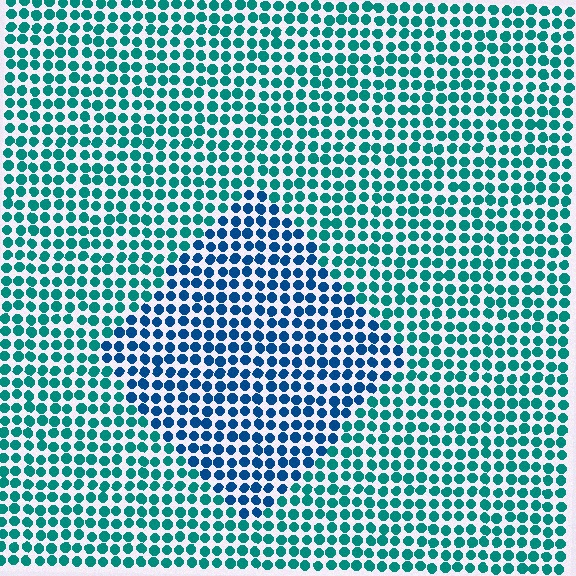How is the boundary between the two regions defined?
The boundary is defined purely by a slight shift in hue (about 35 degrees). Spacing, size, and orientation are identical on both sides.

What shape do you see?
I see a diamond.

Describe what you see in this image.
The image is filled with small teal elements in a uniform arrangement. A diamond-shaped region is visible where the elements are tinted to a slightly different hue, forming a subtle color boundary.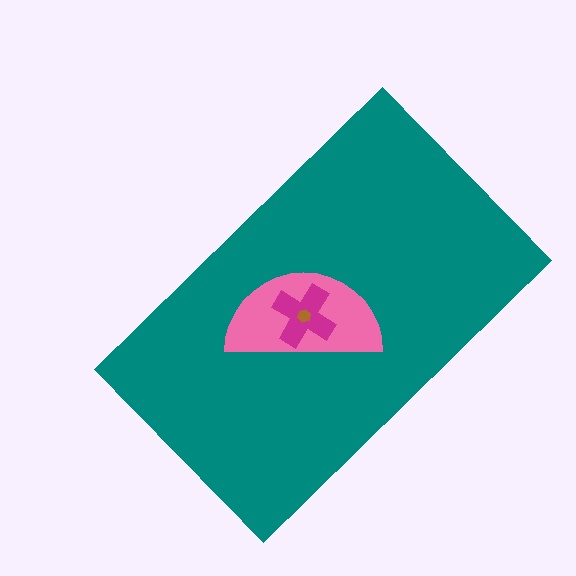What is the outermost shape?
The teal rectangle.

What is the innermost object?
The brown hexagon.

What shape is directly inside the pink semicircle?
The magenta cross.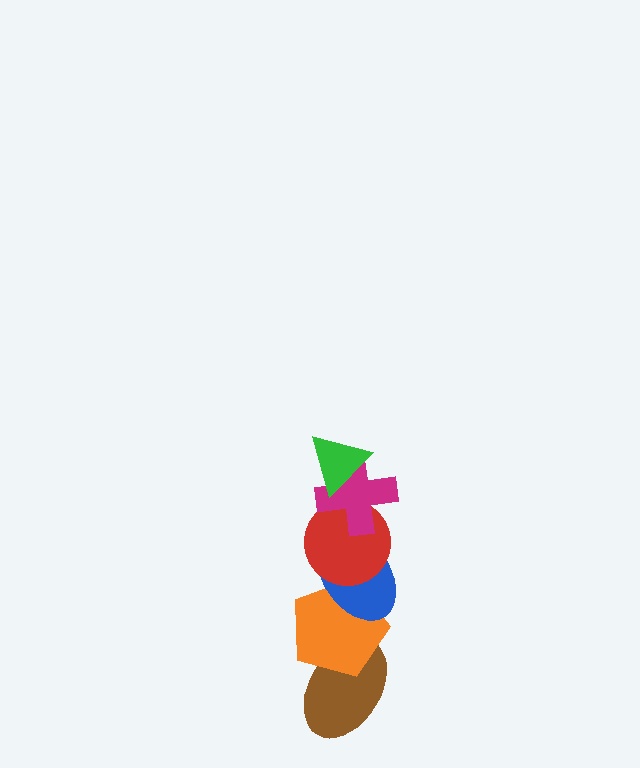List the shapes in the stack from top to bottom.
From top to bottom: the green triangle, the magenta cross, the red circle, the blue ellipse, the orange pentagon, the brown ellipse.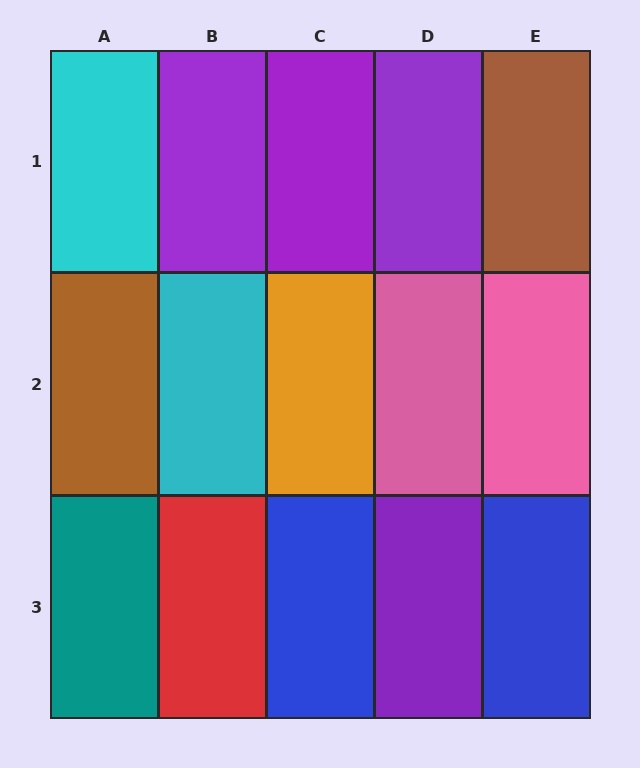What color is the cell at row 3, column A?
Teal.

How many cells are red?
1 cell is red.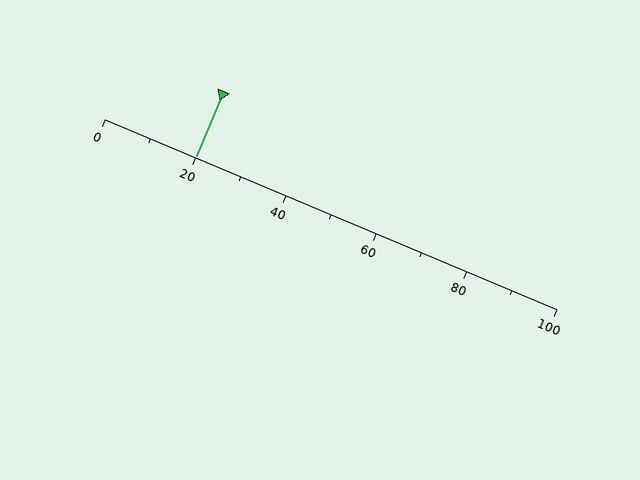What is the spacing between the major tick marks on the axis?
The major ticks are spaced 20 apart.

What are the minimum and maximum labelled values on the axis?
The axis runs from 0 to 100.